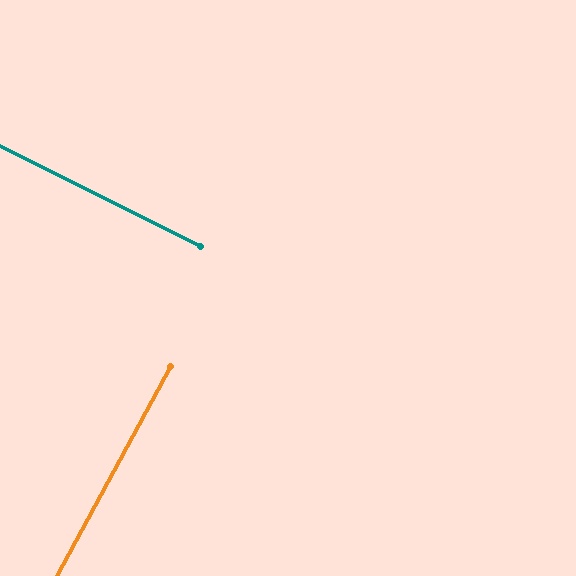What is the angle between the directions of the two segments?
Approximately 88 degrees.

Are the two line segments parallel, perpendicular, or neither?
Perpendicular — they meet at approximately 88°.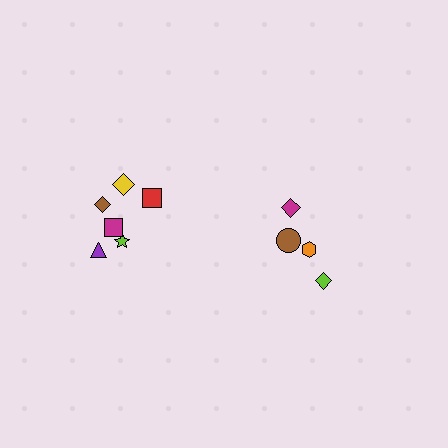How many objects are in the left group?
There are 6 objects.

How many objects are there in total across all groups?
There are 10 objects.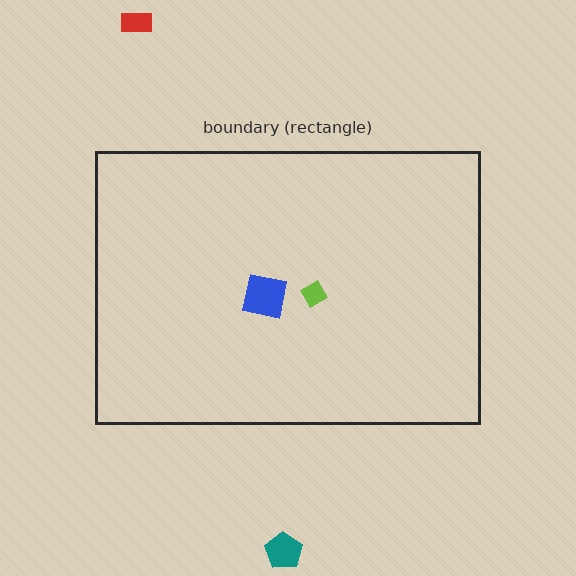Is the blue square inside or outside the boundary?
Inside.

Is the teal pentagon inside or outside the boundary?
Outside.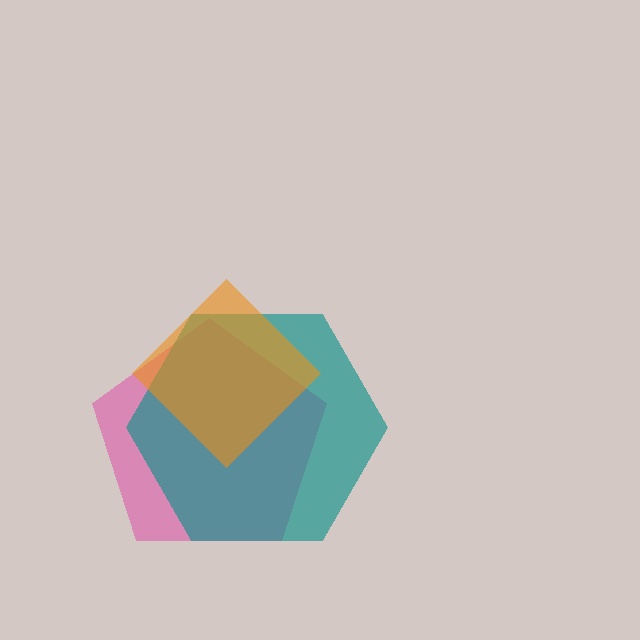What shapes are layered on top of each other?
The layered shapes are: a pink pentagon, a teal hexagon, an orange diamond.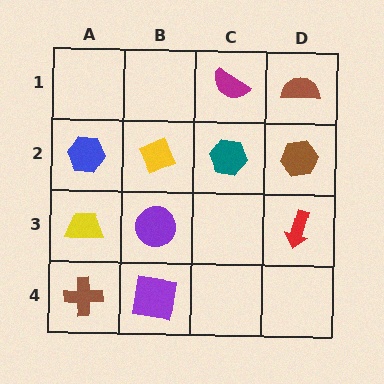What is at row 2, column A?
A blue hexagon.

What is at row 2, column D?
A brown hexagon.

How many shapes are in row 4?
2 shapes.